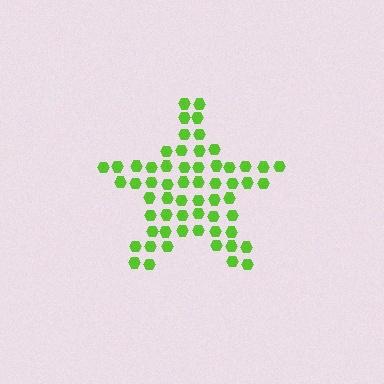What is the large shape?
The large shape is a star.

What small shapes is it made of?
It is made of small hexagons.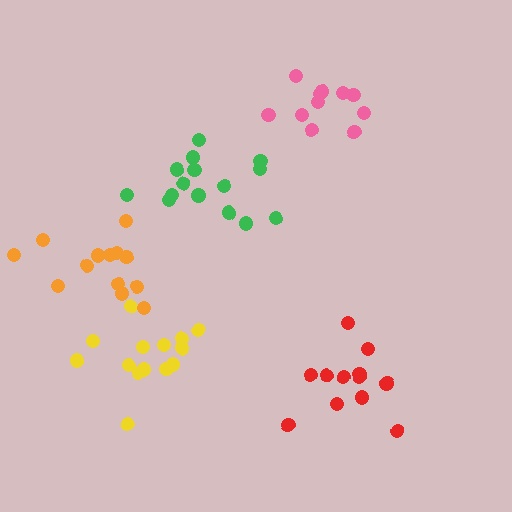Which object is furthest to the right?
The red cluster is rightmost.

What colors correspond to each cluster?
The clusters are colored: yellow, green, red, pink, orange.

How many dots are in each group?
Group 1: 14 dots, Group 2: 15 dots, Group 3: 12 dots, Group 4: 11 dots, Group 5: 13 dots (65 total).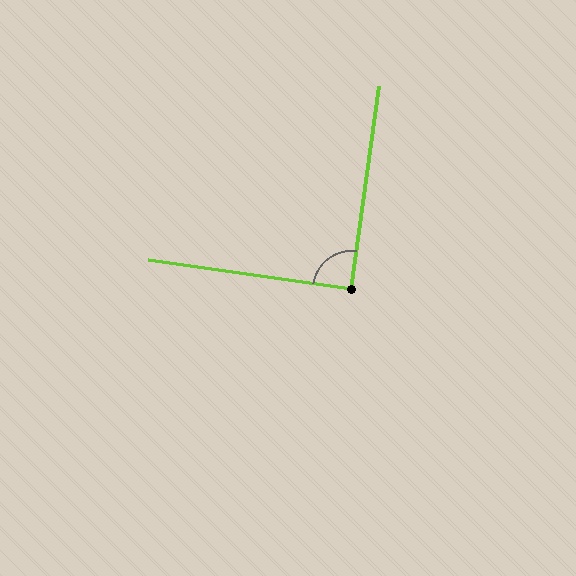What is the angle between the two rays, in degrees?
Approximately 90 degrees.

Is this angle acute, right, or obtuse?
It is approximately a right angle.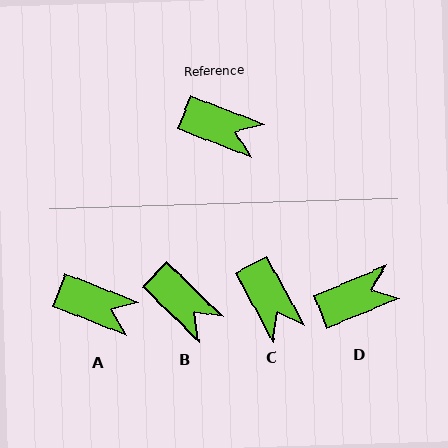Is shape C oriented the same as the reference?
No, it is off by about 41 degrees.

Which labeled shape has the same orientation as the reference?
A.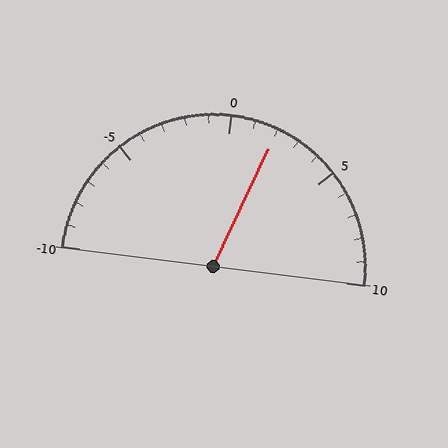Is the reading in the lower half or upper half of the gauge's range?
The reading is in the upper half of the range (-10 to 10).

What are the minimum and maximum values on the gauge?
The gauge ranges from -10 to 10.